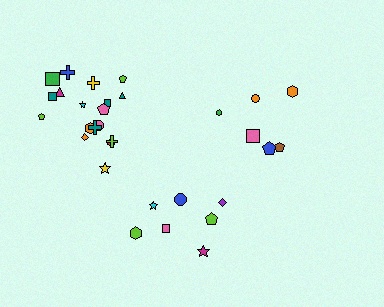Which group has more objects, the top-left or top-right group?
The top-left group.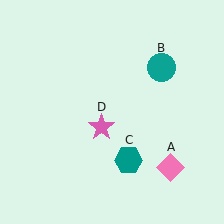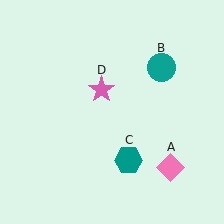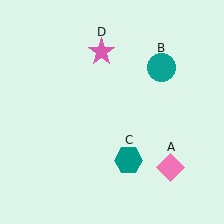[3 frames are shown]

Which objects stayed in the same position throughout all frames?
Pink diamond (object A) and teal circle (object B) and teal hexagon (object C) remained stationary.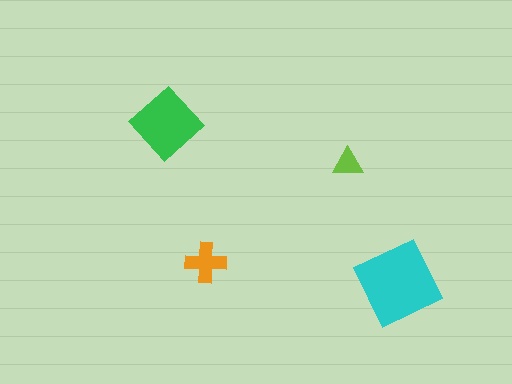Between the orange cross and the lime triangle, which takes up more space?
The orange cross.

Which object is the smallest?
The lime triangle.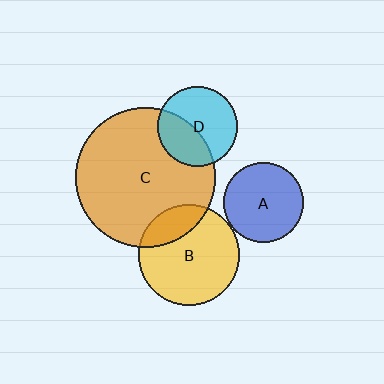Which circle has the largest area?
Circle C (orange).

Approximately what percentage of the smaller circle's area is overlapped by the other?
Approximately 20%.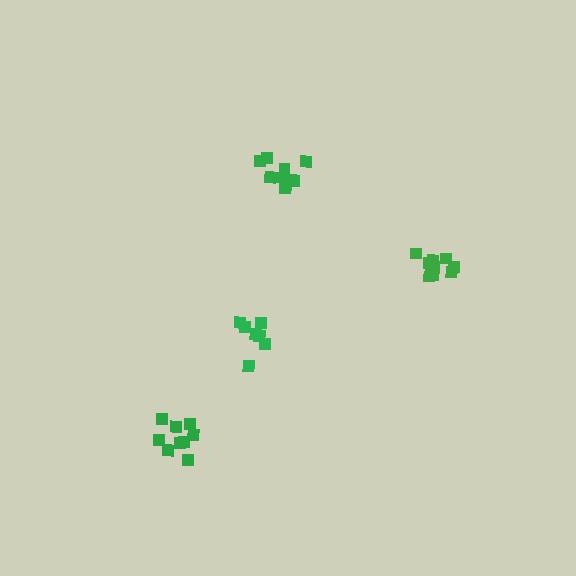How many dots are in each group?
Group 1: 10 dots, Group 2: 9 dots, Group 3: 7 dots, Group 4: 12 dots (38 total).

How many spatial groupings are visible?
There are 4 spatial groupings.